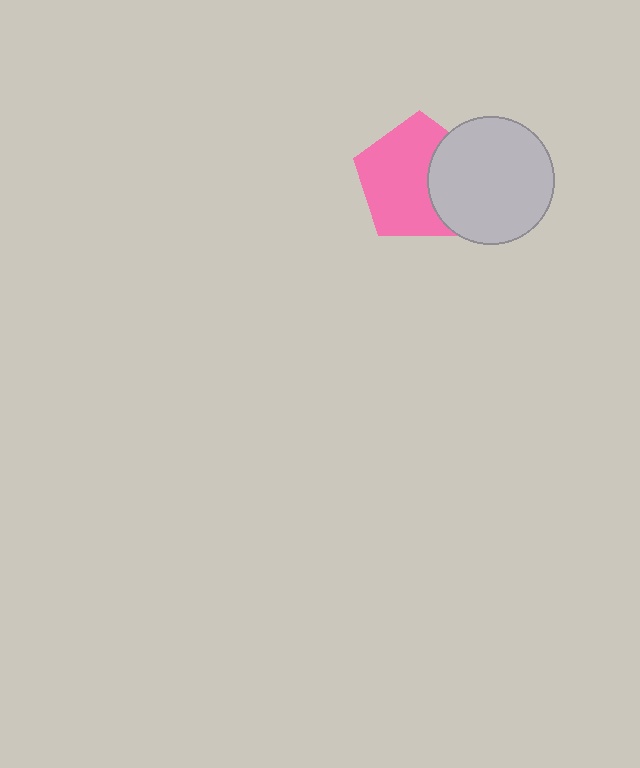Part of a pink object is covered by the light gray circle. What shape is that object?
It is a pentagon.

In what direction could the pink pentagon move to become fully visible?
The pink pentagon could move left. That would shift it out from behind the light gray circle entirely.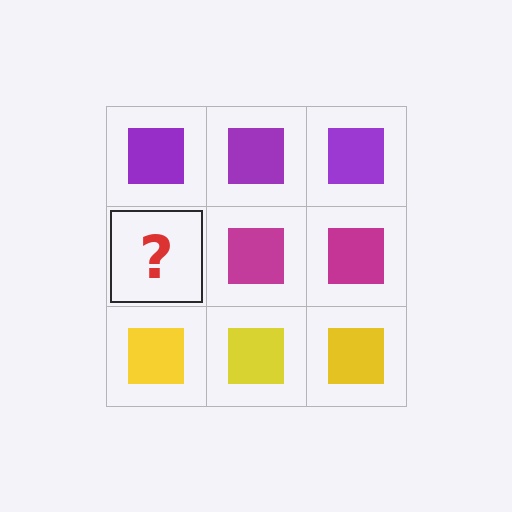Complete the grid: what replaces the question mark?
The question mark should be replaced with a magenta square.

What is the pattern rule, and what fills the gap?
The rule is that each row has a consistent color. The gap should be filled with a magenta square.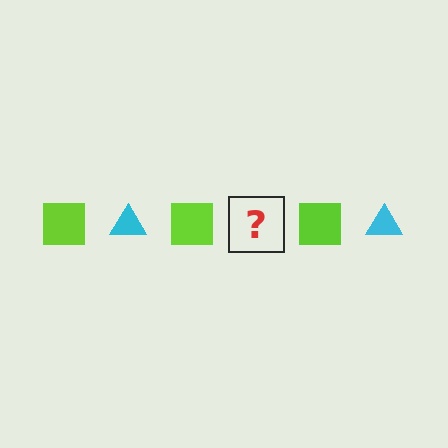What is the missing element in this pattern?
The missing element is a cyan triangle.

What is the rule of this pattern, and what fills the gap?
The rule is that the pattern alternates between lime square and cyan triangle. The gap should be filled with a cyan triangle.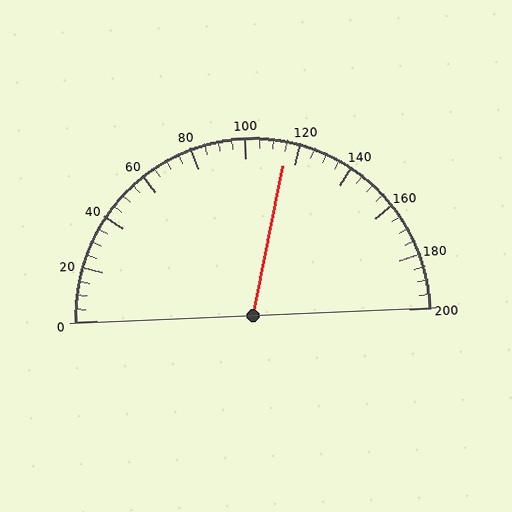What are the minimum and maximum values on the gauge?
The gauge ranges from 0 to 200.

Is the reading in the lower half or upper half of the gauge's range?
The reading is in the upper half of the range (0 to 200).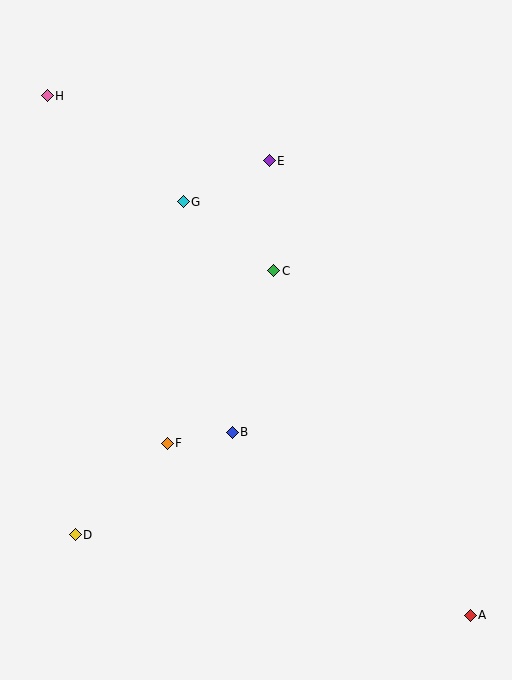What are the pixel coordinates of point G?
Point G is at (183, 202).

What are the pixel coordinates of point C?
Point C is at (274, 271).